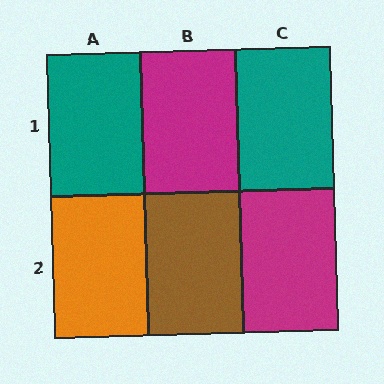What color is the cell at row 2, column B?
Brown.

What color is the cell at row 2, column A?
Orange.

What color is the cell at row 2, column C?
Magenta.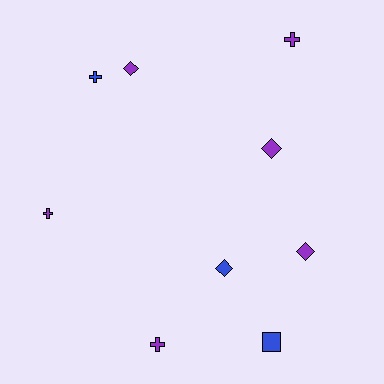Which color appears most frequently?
Purple, with 6 objects.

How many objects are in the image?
There are 9 objects.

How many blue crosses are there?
There is 1 blue cross.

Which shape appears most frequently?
Diamond, with 4 objects.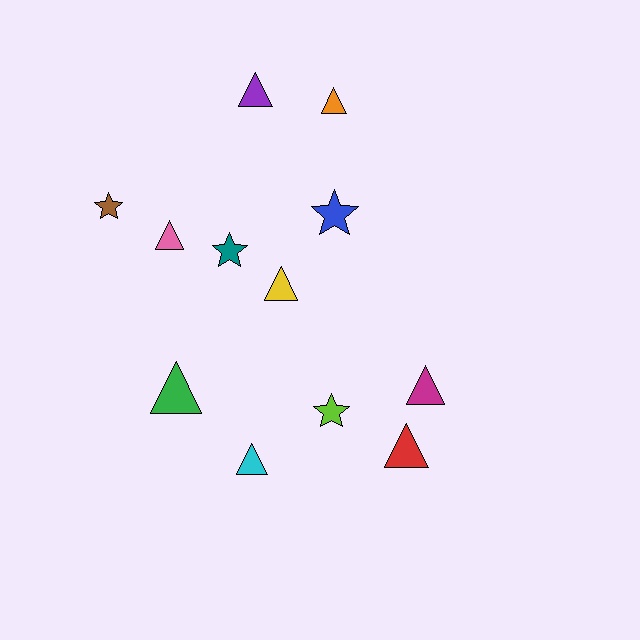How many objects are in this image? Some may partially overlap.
There are 12 objects.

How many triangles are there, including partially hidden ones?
There are 8 triangles.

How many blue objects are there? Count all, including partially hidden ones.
There is 1 blue object.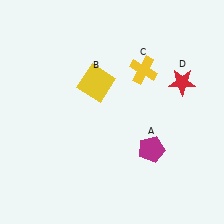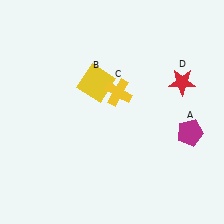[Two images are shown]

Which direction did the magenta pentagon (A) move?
The magenta pentagon (A) moved right.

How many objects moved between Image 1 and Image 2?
2 objects moved between the two images.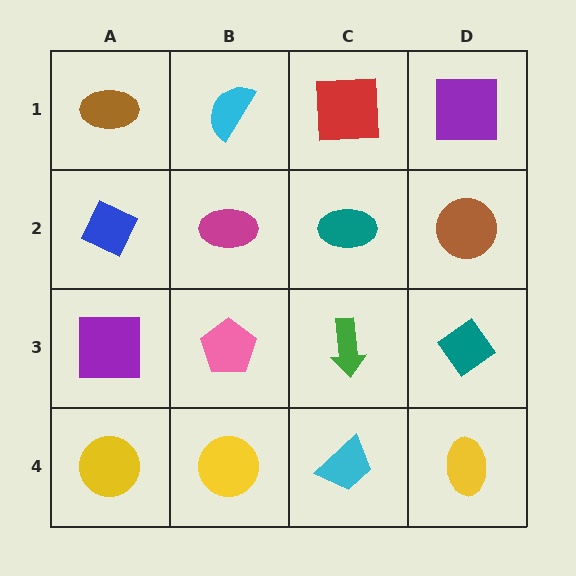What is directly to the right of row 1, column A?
A cyan semicircle.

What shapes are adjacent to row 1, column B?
A magenta ellipse (row 2, column B), a brown ellipse (row 1, column A), a red square (row 1, column C).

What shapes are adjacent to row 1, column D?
A brown circle (row 2, column D), a red square (row 1, column C).